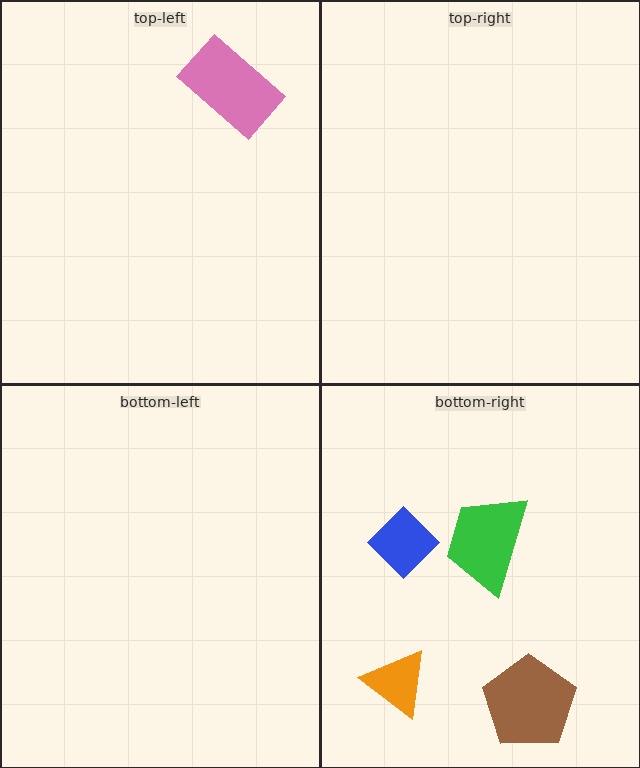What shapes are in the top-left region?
The pink rectangle.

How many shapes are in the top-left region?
1.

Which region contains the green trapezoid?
The bottom-right region.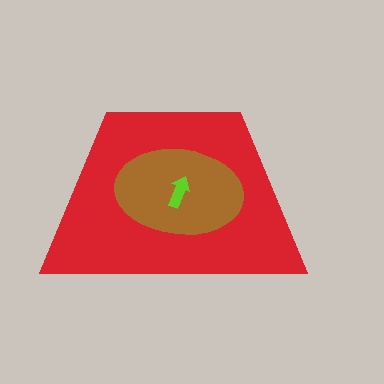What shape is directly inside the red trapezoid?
The brown ellipse.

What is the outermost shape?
The red trapezoid.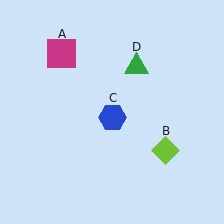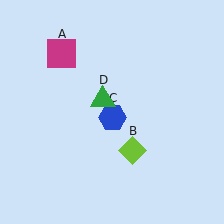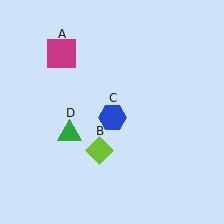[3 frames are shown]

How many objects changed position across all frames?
2 objects changed position: lime diamond (object B), green triangle (object D).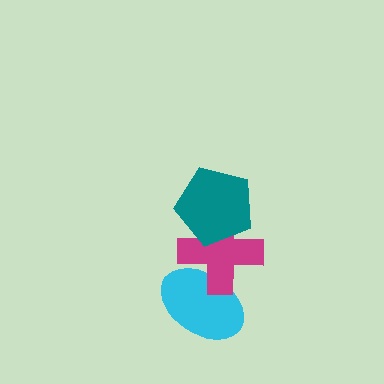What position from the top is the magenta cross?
The magenta cross is 2nd from the top.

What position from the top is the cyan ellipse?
The cyan ellipse is 3rd from the top.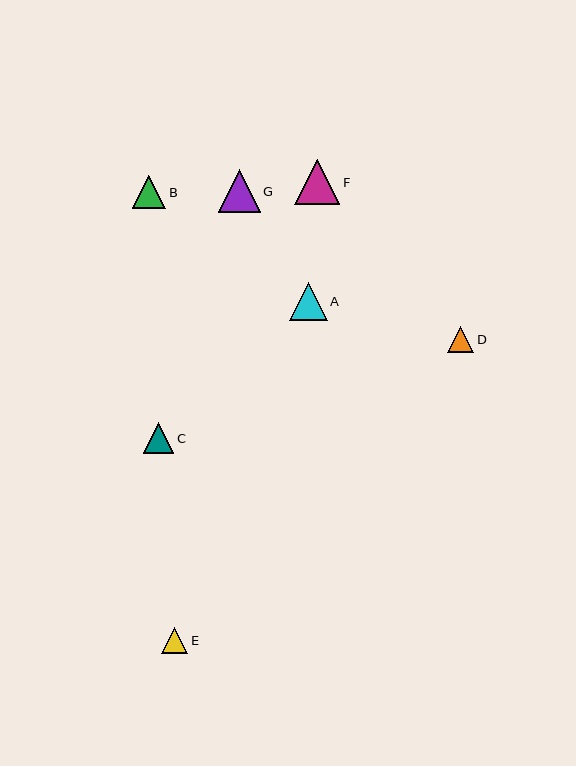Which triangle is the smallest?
Triangle D is the smallest with a size of approximately 26 pixels.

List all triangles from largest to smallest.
From largest to smallest: F, G, A, B, C, E, D.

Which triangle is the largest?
Triangle F is the largest with a size of approximately 46 pixels.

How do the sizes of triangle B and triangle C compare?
Triangle B and triangle C are approximately the same size.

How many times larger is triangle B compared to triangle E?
Triangle B is approximately 1.3 times the size of triangle E.